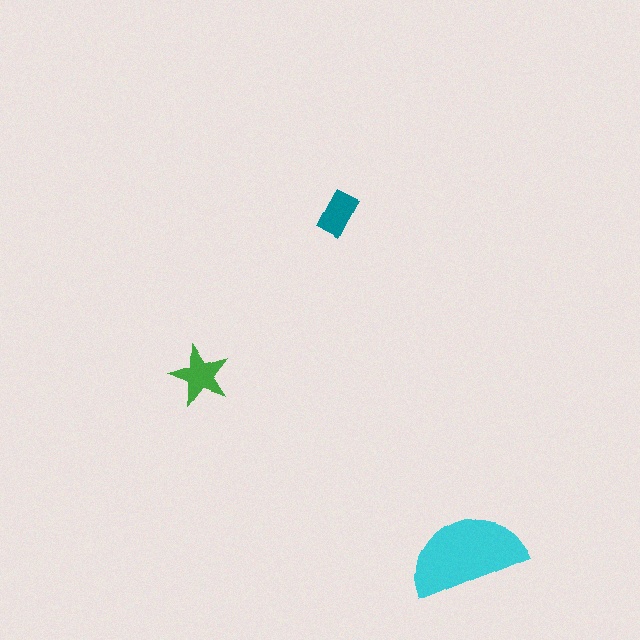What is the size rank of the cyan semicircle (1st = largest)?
1st.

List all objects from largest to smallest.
The cyan semicircle, the green star, the teal rectangle.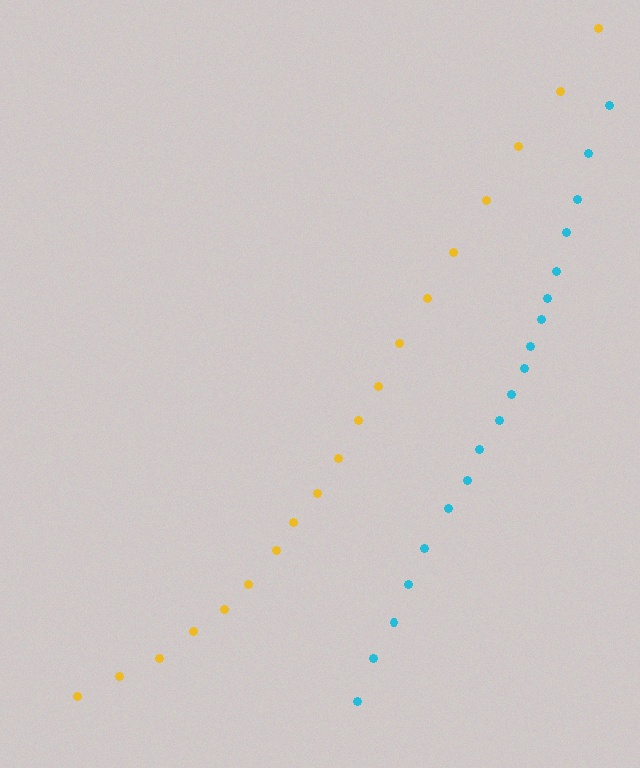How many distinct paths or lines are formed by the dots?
There are 2 distinct paths.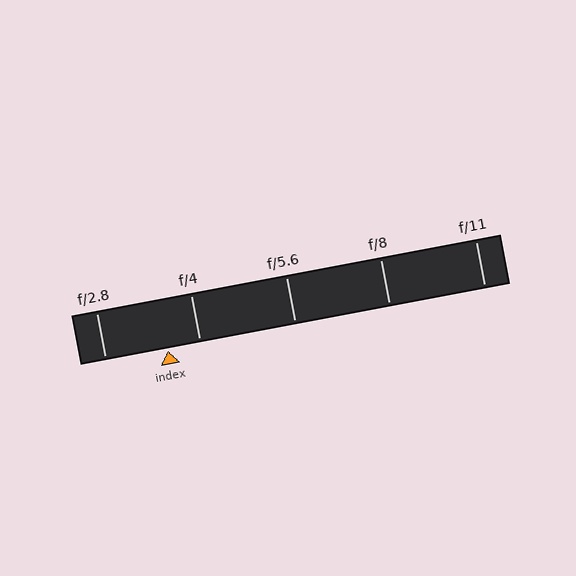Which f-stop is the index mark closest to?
The index mark is closest to f/4.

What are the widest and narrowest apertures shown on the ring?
The widest aperture shown is f/2.8 and the narrowest is f/11.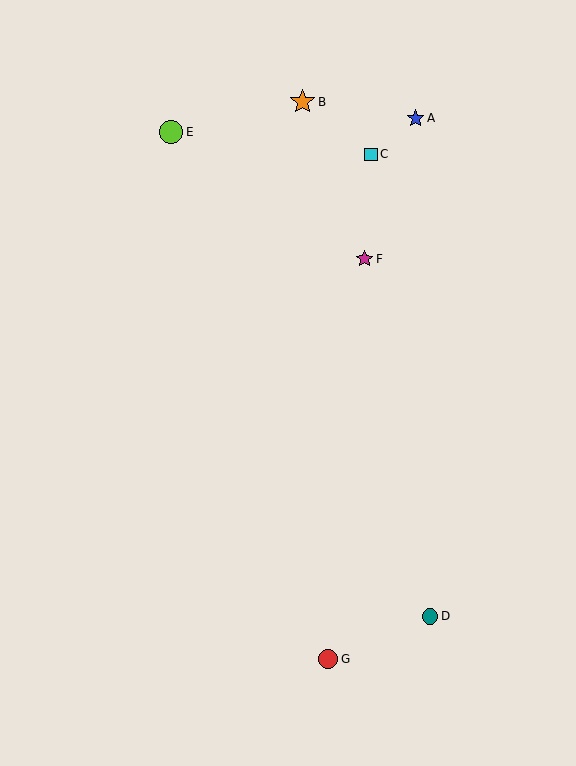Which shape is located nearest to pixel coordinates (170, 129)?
The lime circle (labeled E) at (171, 132) is nearest to that location.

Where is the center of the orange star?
The center of the orange star is at (302, 102).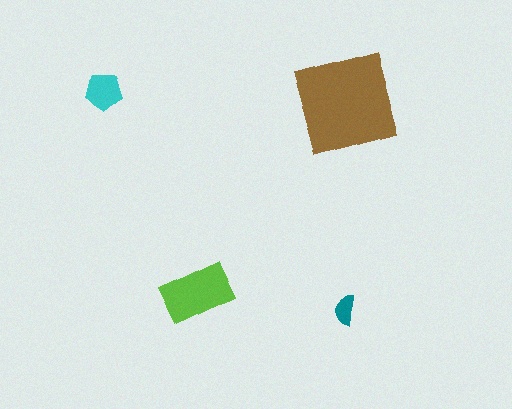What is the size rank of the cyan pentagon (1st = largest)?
3rd.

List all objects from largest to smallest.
The brown square, the lime rectangle, the cyan pentagon, the teal semicircle.